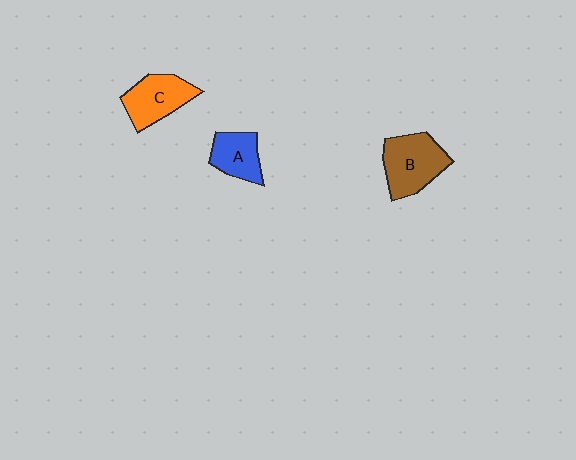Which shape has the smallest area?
Shape A (blue).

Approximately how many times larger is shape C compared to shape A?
Approximately 1.3 times.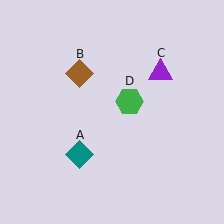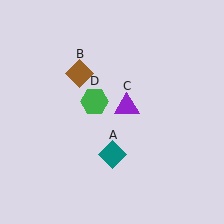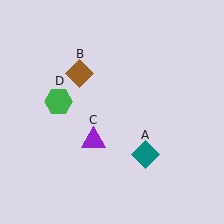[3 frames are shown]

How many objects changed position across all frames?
3 objects changed position: teal diamond (object A), purple triangle (object C), green hexagon (object D).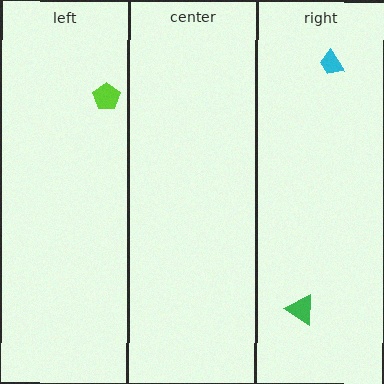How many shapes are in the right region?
2.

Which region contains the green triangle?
The right region.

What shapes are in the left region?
The lime pentagon.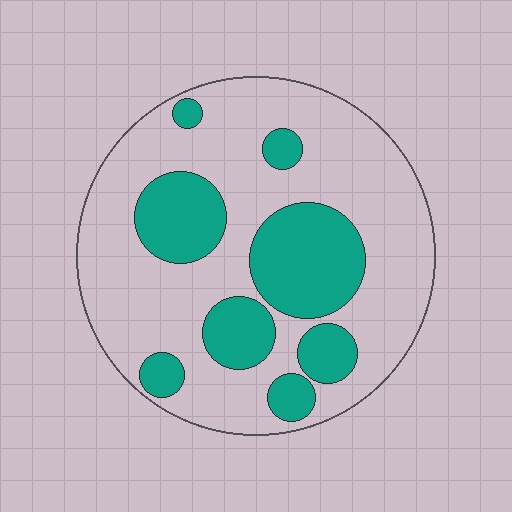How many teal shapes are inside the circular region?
8.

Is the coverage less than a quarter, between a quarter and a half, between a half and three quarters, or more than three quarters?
Between a quarter and a half.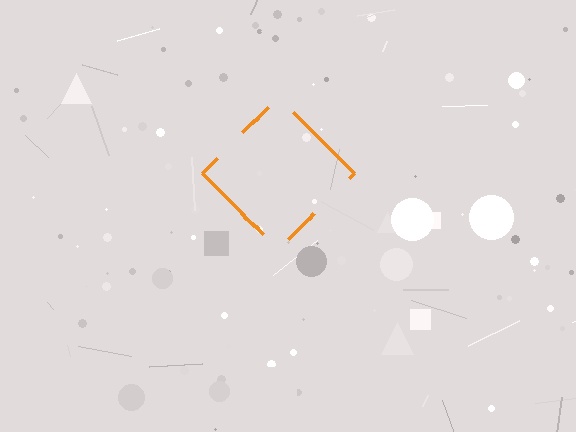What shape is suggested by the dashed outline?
The dashed outline suggests a diamond.